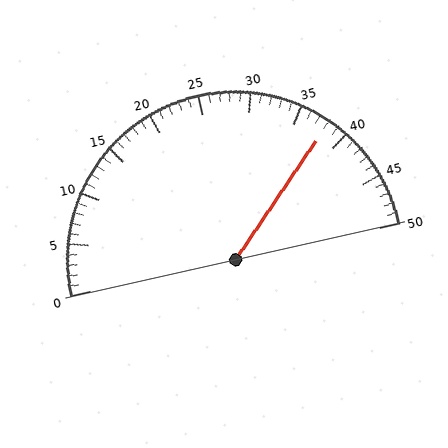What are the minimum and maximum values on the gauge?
The gauge ranges from 0 to 50.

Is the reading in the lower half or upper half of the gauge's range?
The reading is in the upper half of the range (0 to 50).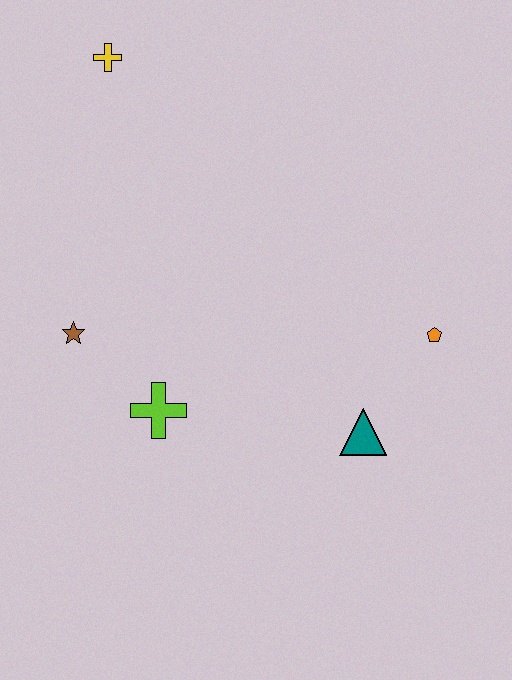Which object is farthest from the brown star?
The orange pentagon is farthest from the brown star.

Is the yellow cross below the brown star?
No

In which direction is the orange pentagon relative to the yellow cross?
The orange pentagon is to the right of the yellow cross.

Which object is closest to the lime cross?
The brown star is closest to the lime cross.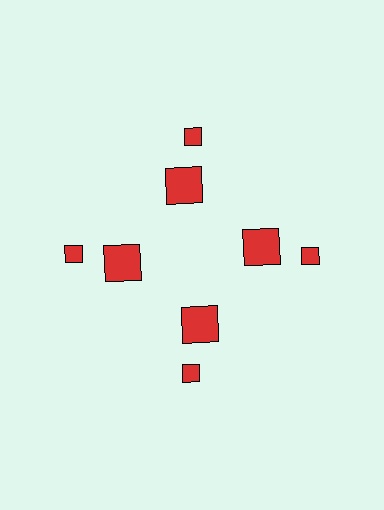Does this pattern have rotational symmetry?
Yes, this pattern has 4-fold rotational symmetry. It looks the same after rotating 90 degrees around the center.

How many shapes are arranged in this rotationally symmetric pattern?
There are 8 shapes, arranged in 4 groups of 2.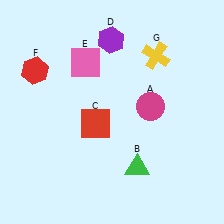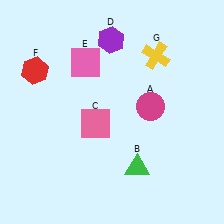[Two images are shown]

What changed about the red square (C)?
In Image 1, C is red. In Image 2, it changed to pink.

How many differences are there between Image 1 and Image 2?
There is 1 difference between the two images.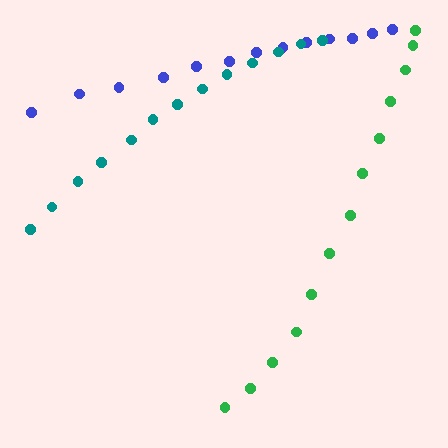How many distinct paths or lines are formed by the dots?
There are 3 distinct paths.